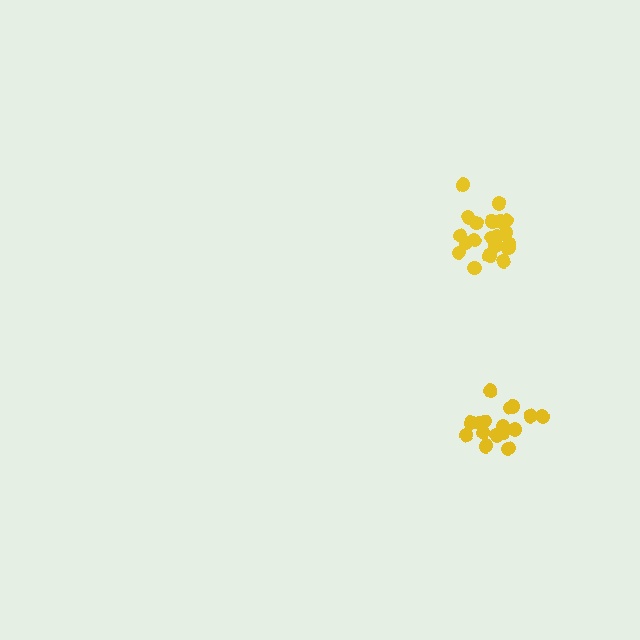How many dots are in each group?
Group 1: 17 dots, Group 2: 20 dots (37 total).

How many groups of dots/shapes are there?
There are 2 groups.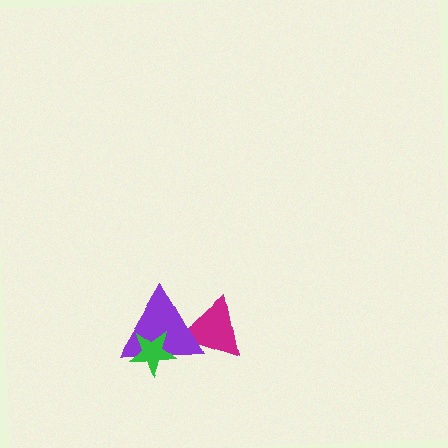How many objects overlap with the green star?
1 object overlaps with the green star.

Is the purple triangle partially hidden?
Yes, it is partially covered by another shape.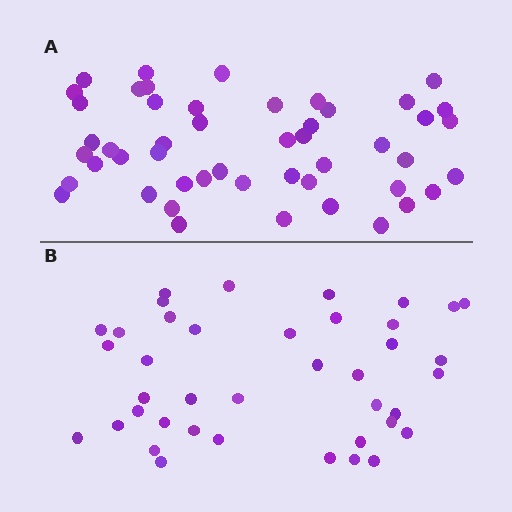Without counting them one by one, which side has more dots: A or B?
Region A (the top region) has more dots.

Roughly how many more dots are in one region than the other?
Region A has roughly 8 or so more dots than region B.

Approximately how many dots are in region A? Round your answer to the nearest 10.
About 50 dots. (The exact count is 49, which rounds to 50.)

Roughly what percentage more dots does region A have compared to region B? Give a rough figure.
About 20% more.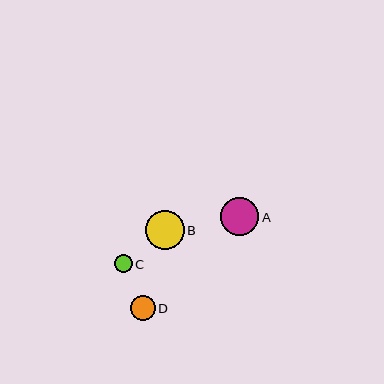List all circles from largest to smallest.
From largest to smallest: B, A, D, C.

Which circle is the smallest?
Circle C is the smallest with a size of approximately 18 pixels.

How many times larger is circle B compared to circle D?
Circle B is approximately 1.6 times the size of circle D.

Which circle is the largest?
Circle B is the largest with a size of approximately 39 pixels.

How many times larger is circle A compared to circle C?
Circle A is approximately 2.1 times the size of circle C.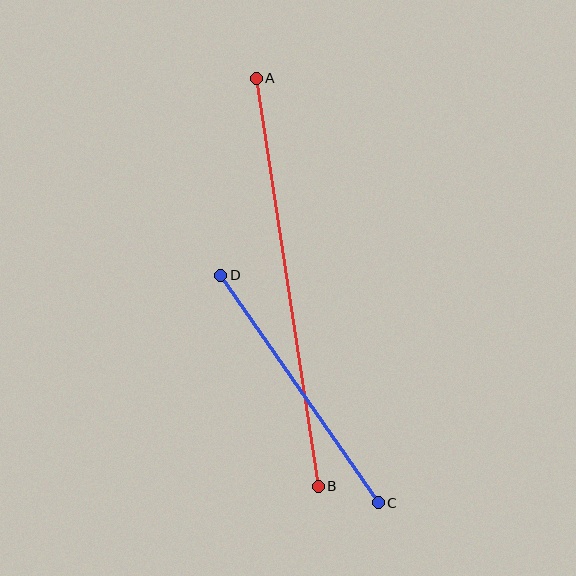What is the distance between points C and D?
The distance is approximately 277 pixels.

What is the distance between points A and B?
The distance is approximately 413 pixels.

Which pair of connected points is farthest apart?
Points A and B are farthest apart.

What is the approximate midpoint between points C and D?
The midpoint is at approximately (300, 389) pixels.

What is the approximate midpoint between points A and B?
The midpoint is at approximately (287, 282) pixels.